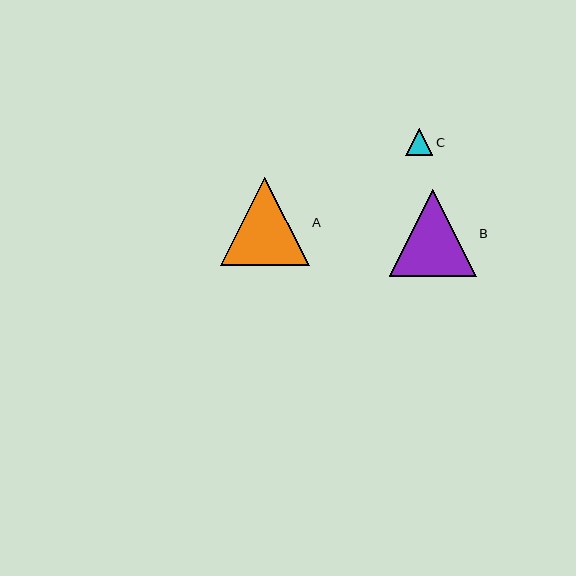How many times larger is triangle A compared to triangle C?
Triangle A is approximately 3.2 times the size of triangle C.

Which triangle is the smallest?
Triangle C is the smallest with a size of approximately 27 pixels.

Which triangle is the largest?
Triangle A is the largest with a size of approximately 88 pixels.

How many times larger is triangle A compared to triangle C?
Triangle A is approximately 3.2 times the size of triangle C.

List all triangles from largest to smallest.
From largest to smallest: A, B, C.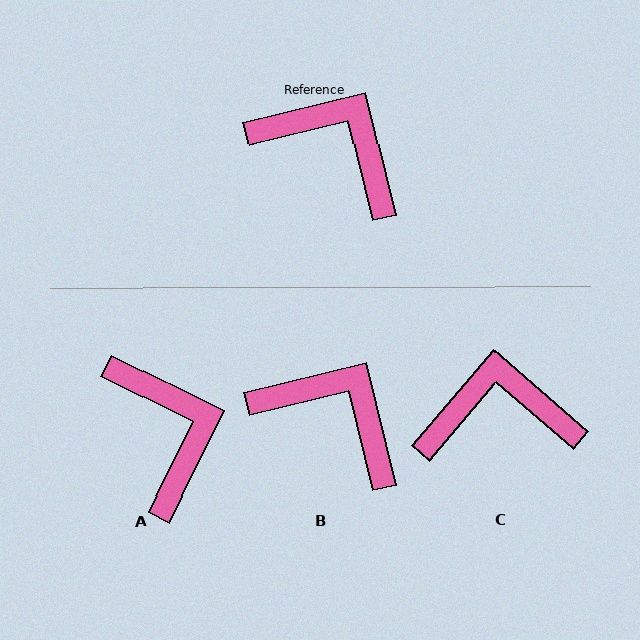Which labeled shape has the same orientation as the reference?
B.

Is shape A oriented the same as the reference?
No, it is off by about 40 degrees.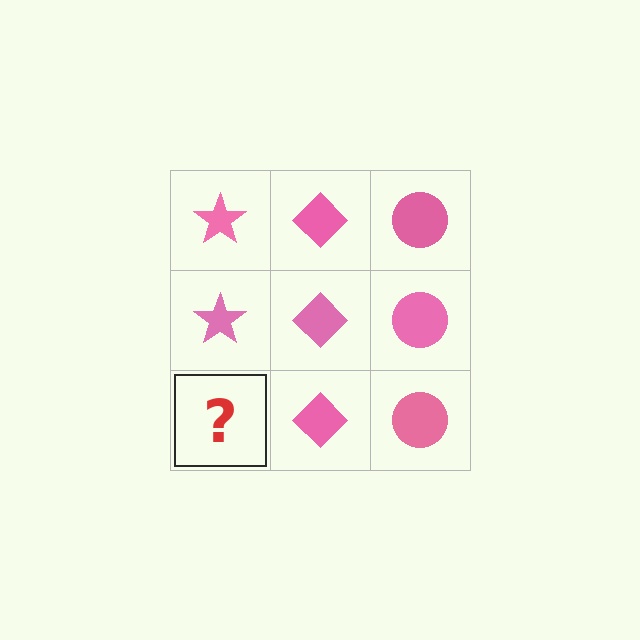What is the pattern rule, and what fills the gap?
The rule is that each column has a consistent shape. The gap should be filled with a pink star.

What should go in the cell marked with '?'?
The missing cell should contain a pink star.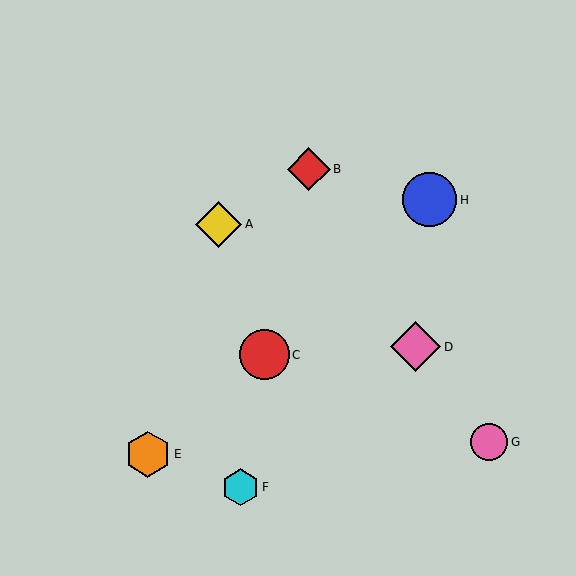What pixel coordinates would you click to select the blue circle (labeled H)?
Click at (430, 200) to select the blue circle H.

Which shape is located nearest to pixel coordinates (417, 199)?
The blue circle (labeled H) at (430, 200) is nearest to that location.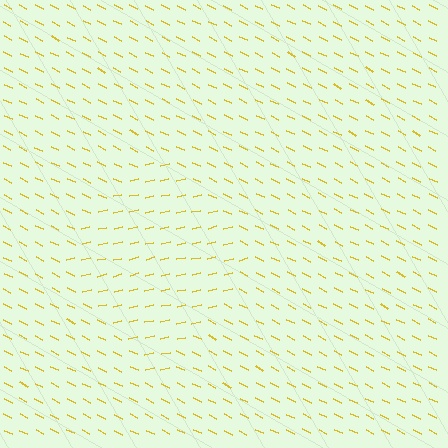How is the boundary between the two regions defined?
The boundary is defined purely by a change in line orientation (approximately 39 degrees difference). All lines are the same color and thickness.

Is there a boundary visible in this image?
Yes, there is a texture boundary formed by a change in line orientation.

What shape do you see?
I see a diamond.